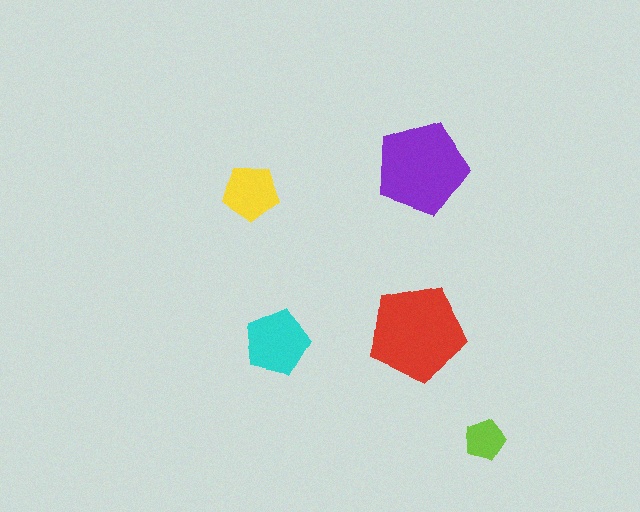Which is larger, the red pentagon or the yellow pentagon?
The red one.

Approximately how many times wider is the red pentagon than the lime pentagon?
About 2.5 times wider.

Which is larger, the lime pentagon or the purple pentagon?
The purple one.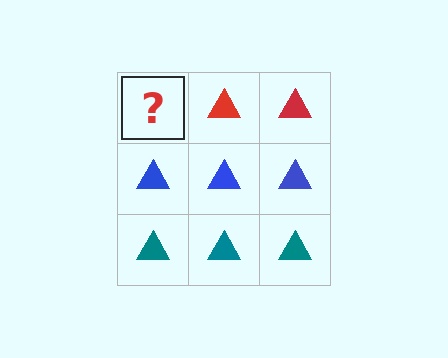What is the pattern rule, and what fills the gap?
The rule is that each row has a consistent color. The gap should be filled with a red triangle.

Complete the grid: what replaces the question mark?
The question mark should be replaced with a red triangle.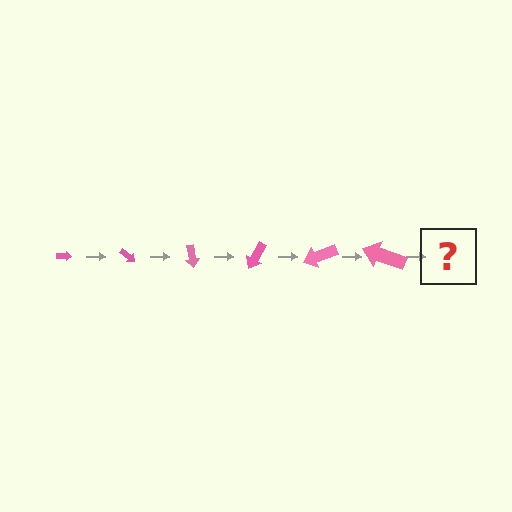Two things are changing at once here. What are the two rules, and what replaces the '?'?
The two rules are that the arrow grows larger each step and it rotates 40 degrees each step. The '?' should be an arrow, larger than the previous one and rotated 240 degrees from the start.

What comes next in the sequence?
The next element should be an arrow, larger than the previous one and rotated 240 degrees from the start.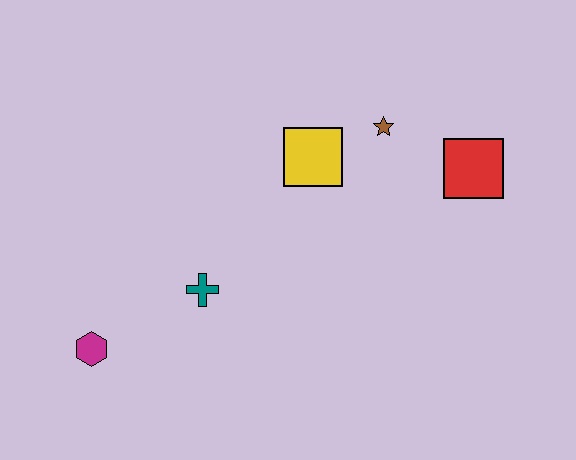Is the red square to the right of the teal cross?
Yes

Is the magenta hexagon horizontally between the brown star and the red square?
No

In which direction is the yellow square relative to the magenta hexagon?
The yellow square is to the right of the magenta hexagon.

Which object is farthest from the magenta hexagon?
The red square is farthest from the magenta hexagon.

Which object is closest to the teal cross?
The magenta hexagon is closest to the teal cross.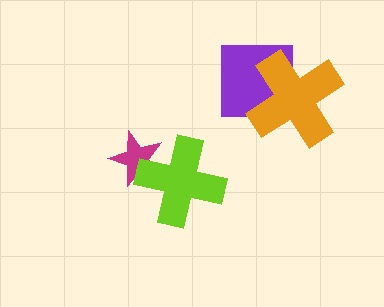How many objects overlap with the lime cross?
1 object overlaps with the lime cross.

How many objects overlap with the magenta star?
1 object overlaps with the magenta star.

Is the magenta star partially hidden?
Yes, it is partially covered by another shape.